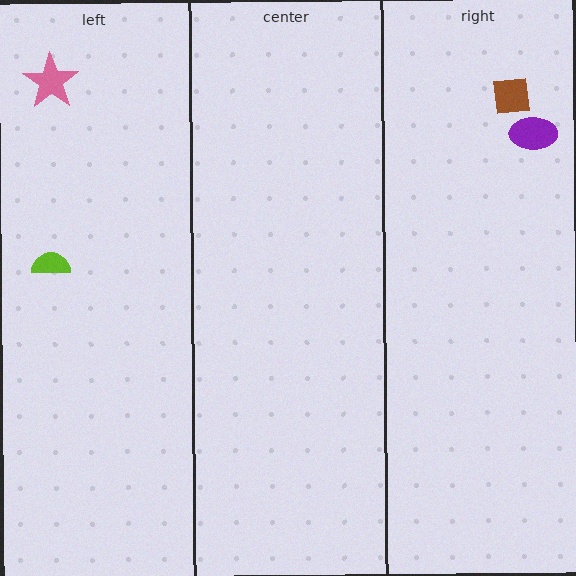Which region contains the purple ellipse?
The right region.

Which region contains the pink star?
The left region.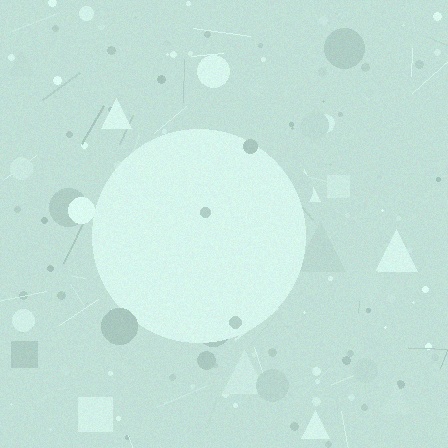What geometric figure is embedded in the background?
A circle is embedded in the background.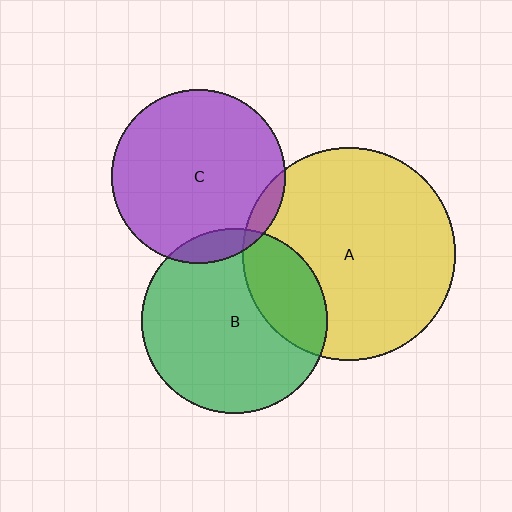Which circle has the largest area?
Circle A (yellow).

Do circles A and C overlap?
Yes.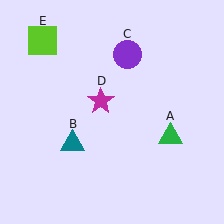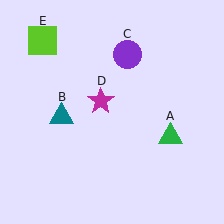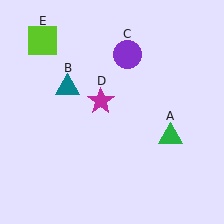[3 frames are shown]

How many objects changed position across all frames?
1 object changed position: teal triangle (object B).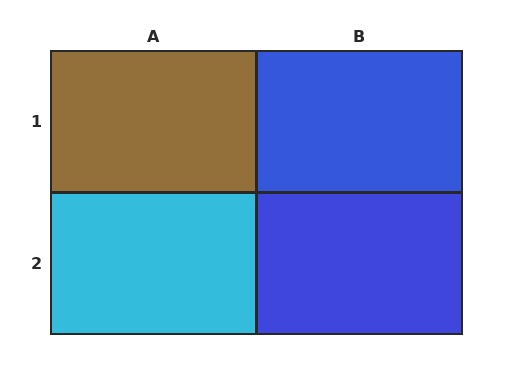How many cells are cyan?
1 cell is cyan.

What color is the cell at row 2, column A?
Cyan.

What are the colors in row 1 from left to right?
Brown, blue.